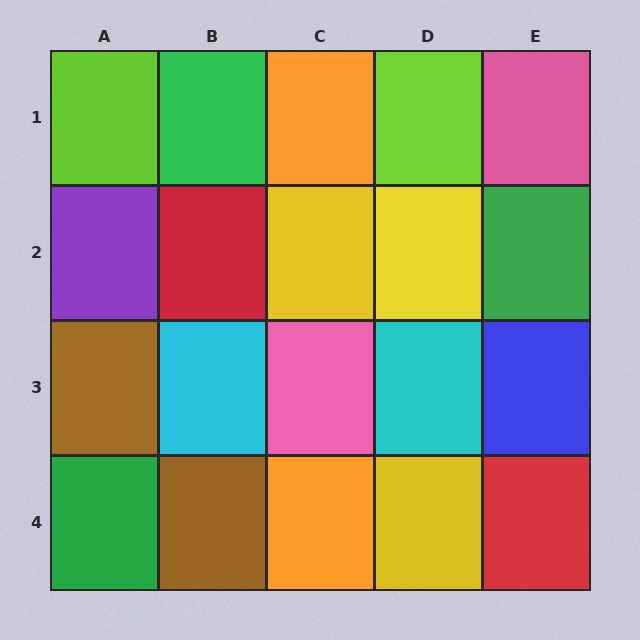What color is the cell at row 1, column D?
Lime.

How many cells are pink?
2 cells are pink.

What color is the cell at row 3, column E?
Blue.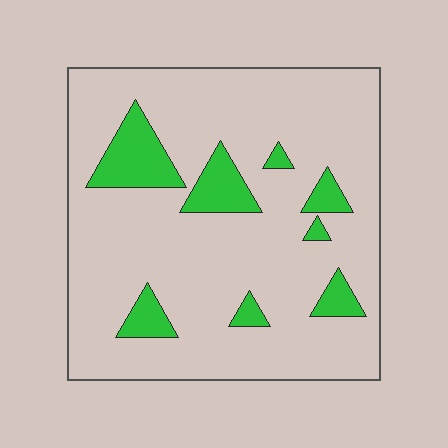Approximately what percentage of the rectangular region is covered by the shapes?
Approximately 15%.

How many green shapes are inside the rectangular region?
8.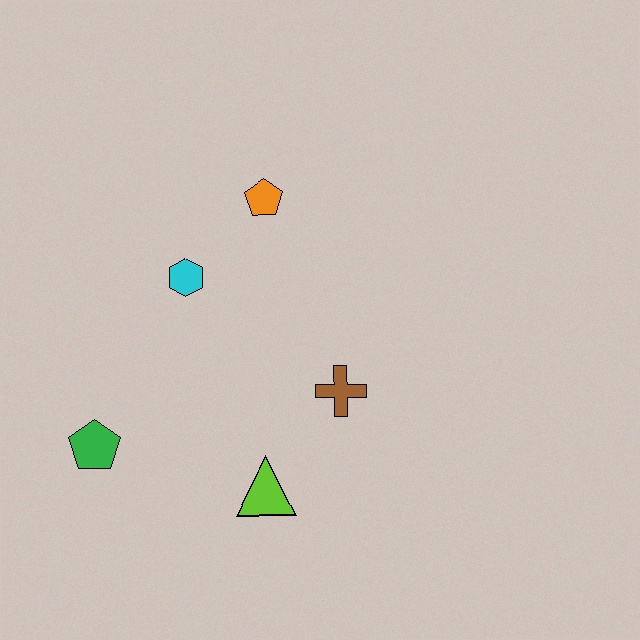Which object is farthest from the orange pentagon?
The green pentagon is farthest from the orange pentagon.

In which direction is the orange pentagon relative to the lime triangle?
The orange pentagon is above the lime triangle.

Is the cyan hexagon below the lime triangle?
No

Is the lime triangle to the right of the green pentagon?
Yes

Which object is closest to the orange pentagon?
The cyan hexagon is closest to the orange pentagon.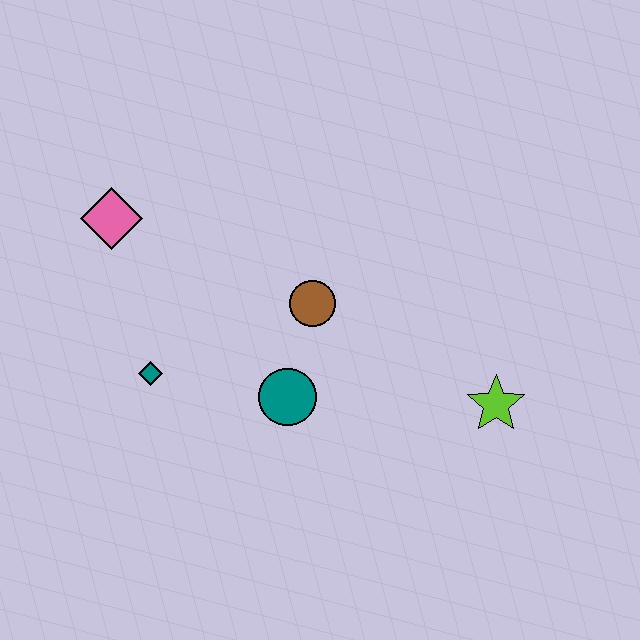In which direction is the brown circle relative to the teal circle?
The brown circle is above the teal circle.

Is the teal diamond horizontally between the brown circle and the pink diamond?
Yes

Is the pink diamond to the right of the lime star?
No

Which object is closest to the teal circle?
The brown circle is closest to the teal circle.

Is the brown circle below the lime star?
No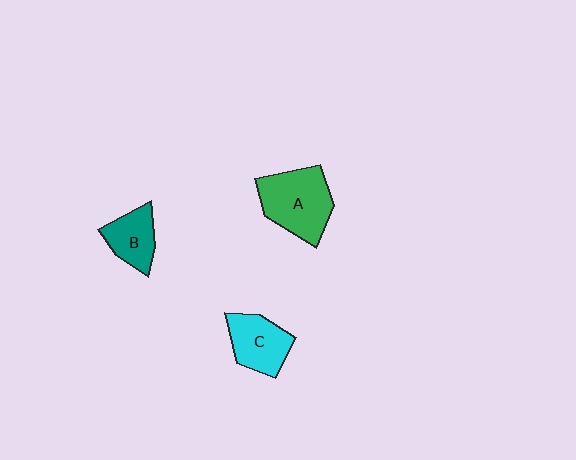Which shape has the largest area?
Shape A (green).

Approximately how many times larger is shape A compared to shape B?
Approximately 1.7 times.